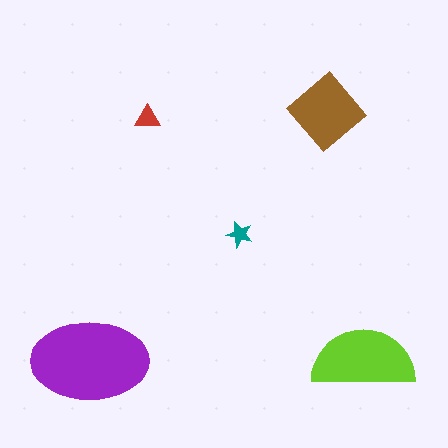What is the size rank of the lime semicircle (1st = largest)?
2nd.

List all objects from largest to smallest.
The purple ellipse, the lime semicircle, the brown diamond, the red triangle, the teal star.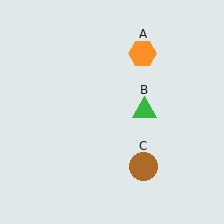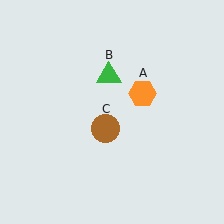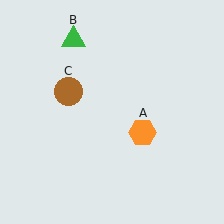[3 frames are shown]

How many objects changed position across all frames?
3 objects changed position: orange hexagon (object A), green triangle (object B), brown circle (object C).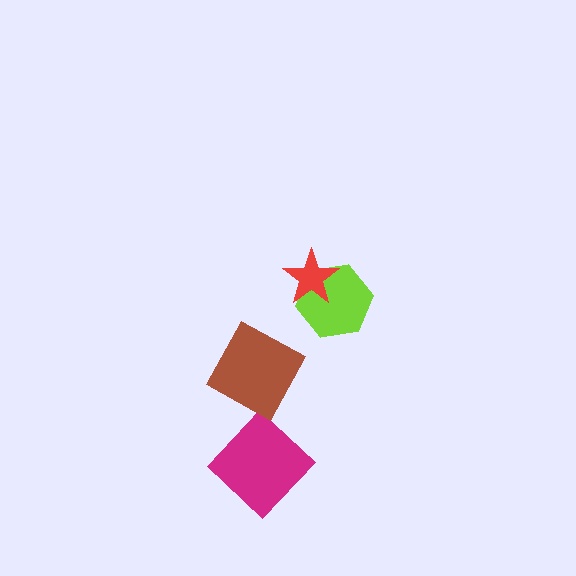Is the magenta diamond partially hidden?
No, no other shape covers it.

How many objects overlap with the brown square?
0 objects overlap with the brown square.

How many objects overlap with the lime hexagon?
1 object overlaps with the lime hexagon.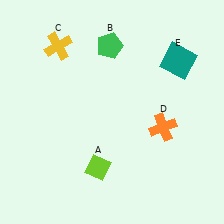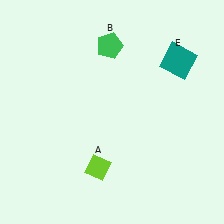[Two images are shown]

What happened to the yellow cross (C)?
The yellow cross (C) was removed in Image 2. It was in the top-left area of Image 1.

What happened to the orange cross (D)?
The orange cross (D) was removed in Image 2. It was in the bottom-right area of Image 1.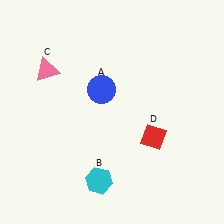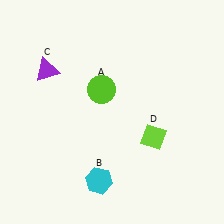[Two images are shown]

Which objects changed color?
A changed from blue to lime. C changed from pink to purple. D changed from red to lime.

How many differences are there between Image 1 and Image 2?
There are 3 differences between the two images.